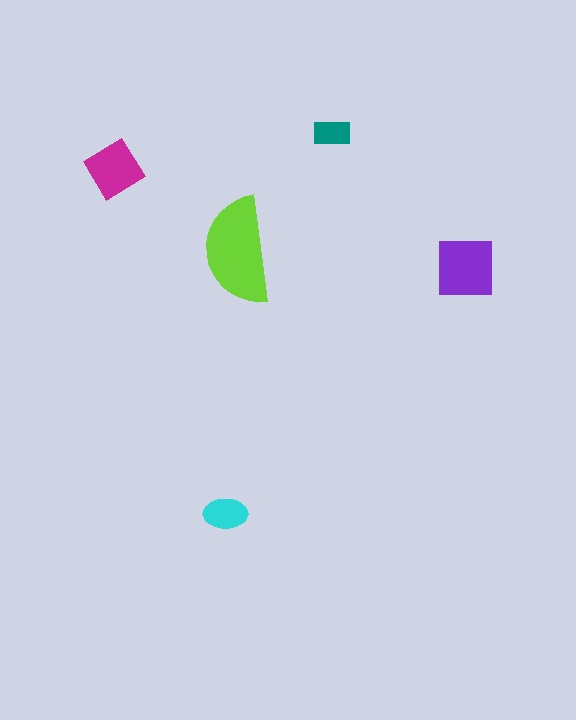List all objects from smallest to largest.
The teal rectangle, the cyan ellipse, the magenta diamond, the purple square, the lime semicircle.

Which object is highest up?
The teal rectangle is topmost.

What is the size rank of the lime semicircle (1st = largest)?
1st.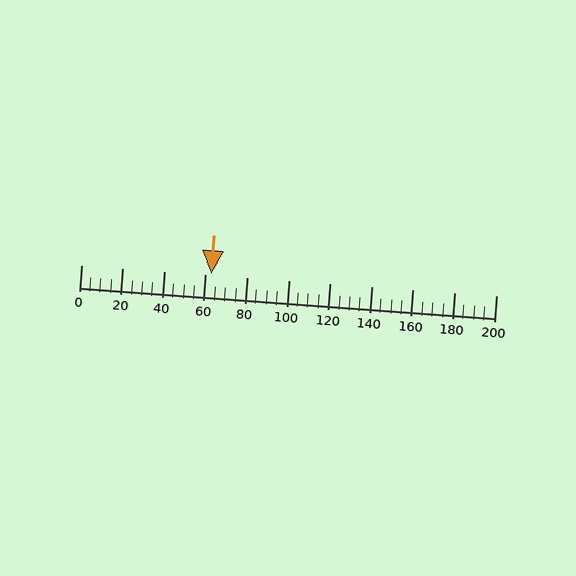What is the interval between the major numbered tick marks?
The major tick marks are spaced 20 units apart.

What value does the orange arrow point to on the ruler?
The orange arrow points to approximately 62.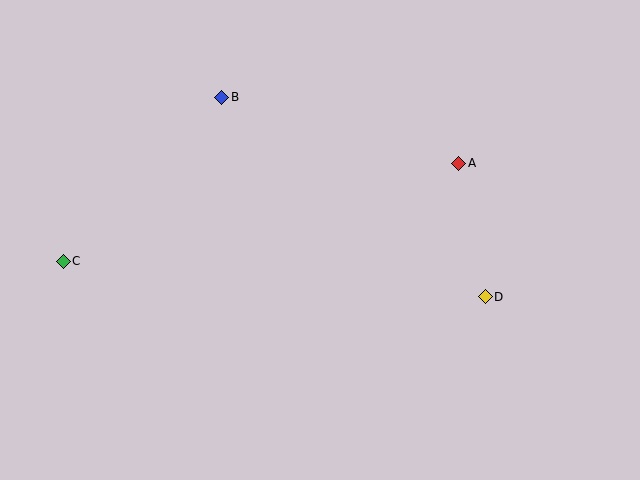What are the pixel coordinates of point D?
Point D is at (485, 297).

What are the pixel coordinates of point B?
Point B is at (222, 97).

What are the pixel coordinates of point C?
Point C is at (63, 261).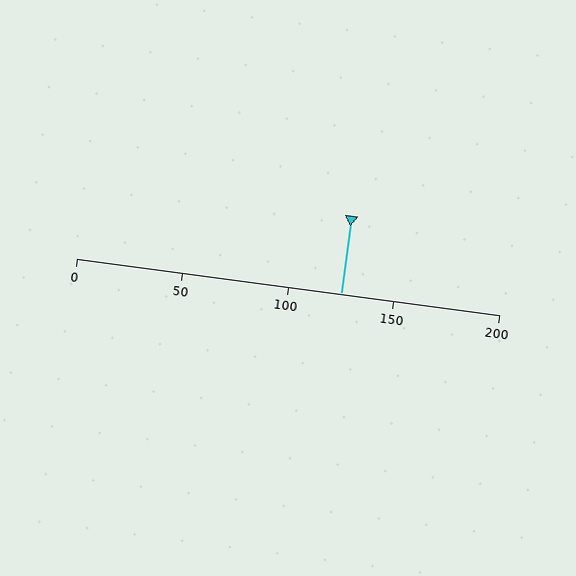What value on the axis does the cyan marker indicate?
The marker indicates approximately 125.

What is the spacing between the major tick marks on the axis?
The major ticks are spaced 50 apart.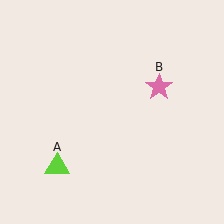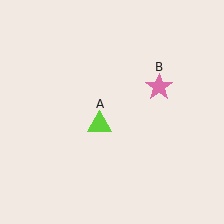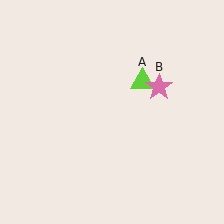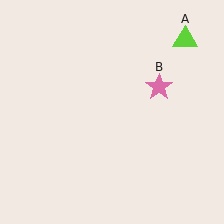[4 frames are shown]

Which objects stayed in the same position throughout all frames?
Pink star (object B) remained stationary.